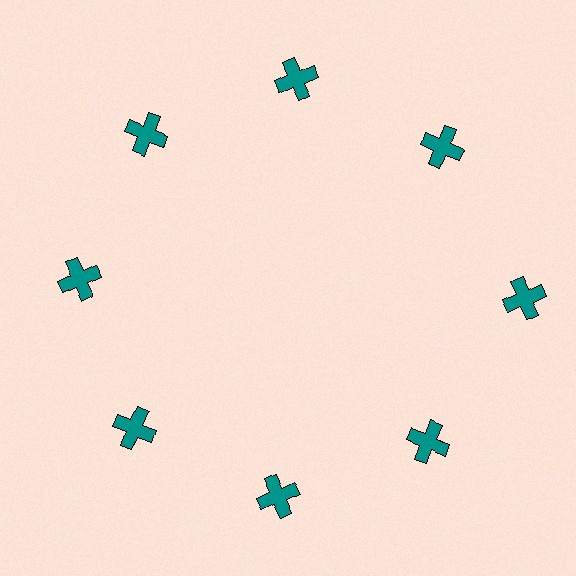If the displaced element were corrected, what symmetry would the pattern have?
It would have 8-fold rotational symmetry — the pattern would map onto itself every 45 degrees.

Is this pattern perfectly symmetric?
No. The 8 teal crosses are arranged in a ring, but one element near the 3 o'clock position is pushed outward from the center, breaking the 8-fold rotational symmetry.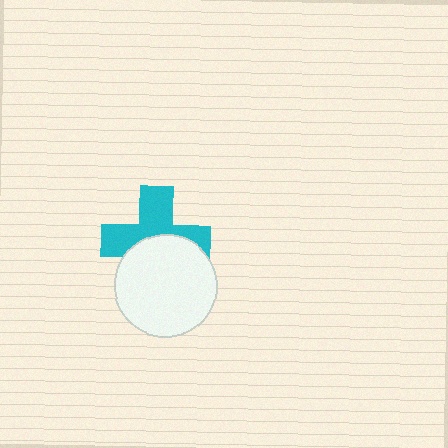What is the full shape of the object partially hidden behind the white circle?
The partially hidden object is a cyan cross.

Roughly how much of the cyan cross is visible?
About half of it is visible (roughly 56%).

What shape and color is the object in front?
The object in front is a white circle.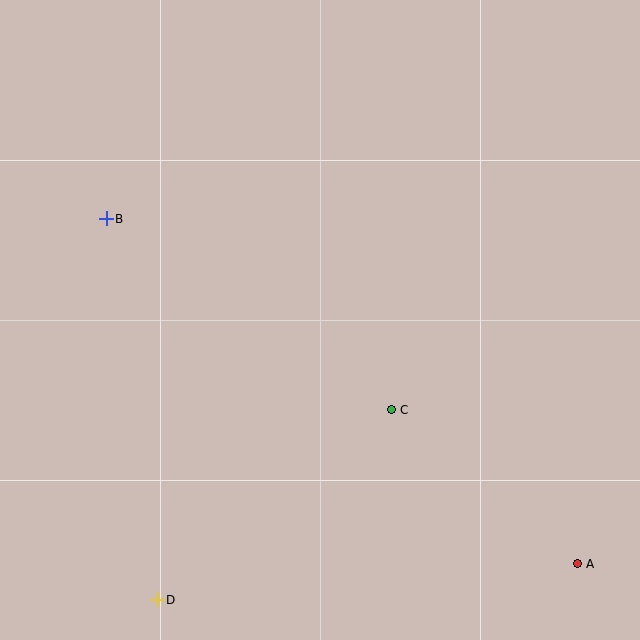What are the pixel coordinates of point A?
Point A is at (577, 564).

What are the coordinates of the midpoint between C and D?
The midpoint between C and D is at (274, 505).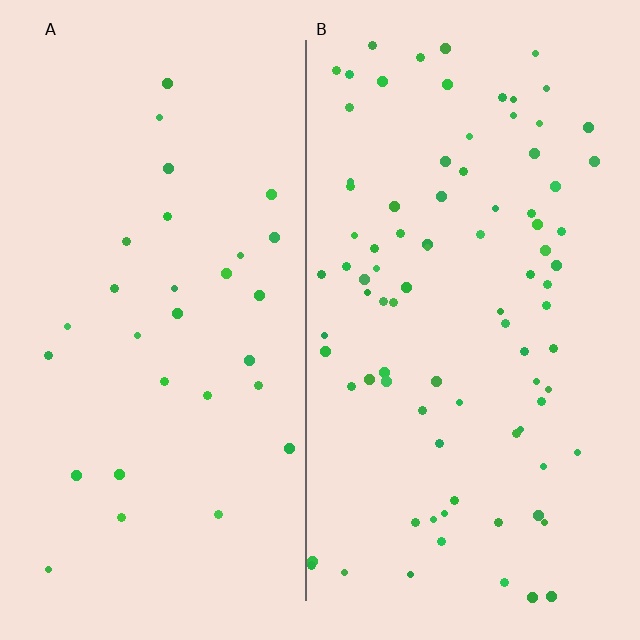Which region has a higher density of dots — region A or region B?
B (the right).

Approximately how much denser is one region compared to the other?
Approximately 2.9× — region B over region A.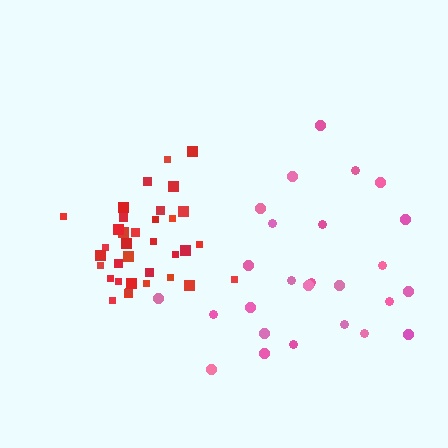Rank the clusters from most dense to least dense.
red, pink.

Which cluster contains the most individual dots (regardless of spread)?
Red (35).